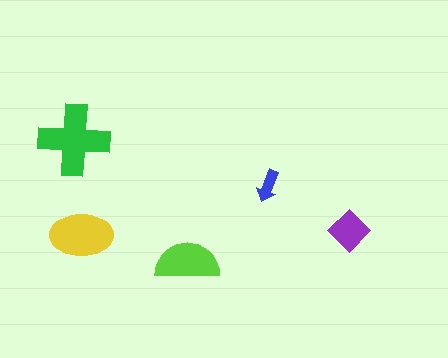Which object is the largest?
The green cross.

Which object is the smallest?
The blue arrow.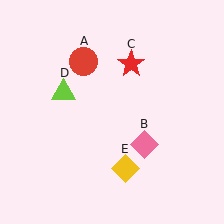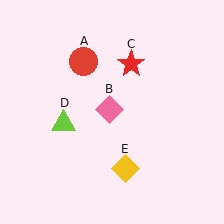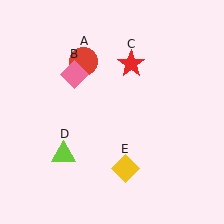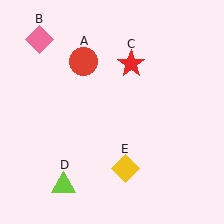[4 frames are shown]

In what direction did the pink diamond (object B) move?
The pink diamond (object B) moved up and to the left.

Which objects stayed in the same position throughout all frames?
Red circle (object A) and red star (object C) and yellow diamond (object E) remained stationary.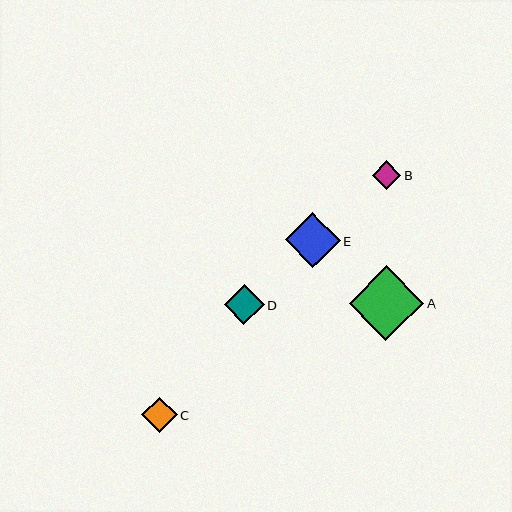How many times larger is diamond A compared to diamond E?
Diamond A is approximately 1.4 times the size of diamond E.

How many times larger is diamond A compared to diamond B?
Diamond A is approximately 2.6 times the size of diamond B.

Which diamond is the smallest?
Diamond B is the smallest with a size of approximately 29 pixels.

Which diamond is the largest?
Diamond A is the largest with a size of approximately 74 pixels.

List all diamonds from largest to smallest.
From largest to smallest: A, E, D, C, B.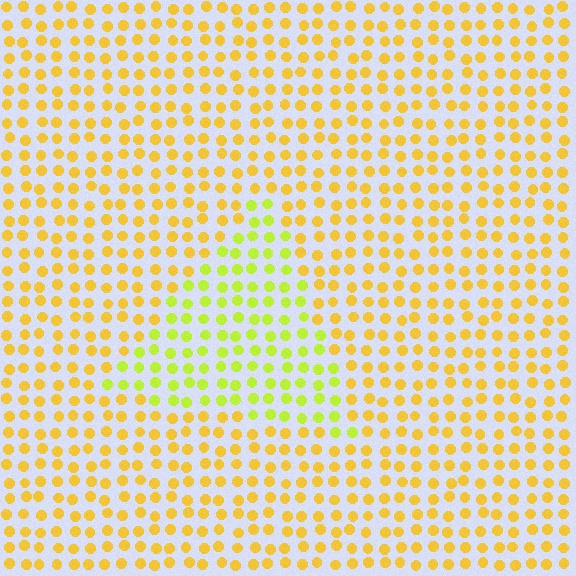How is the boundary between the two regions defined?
The boundary is defined purely by a slight shift in hue (about 33 degrees). Spacing, size, and orientation are identical on both sides.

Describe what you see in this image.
The image is filled with small yellow elements in a uniform arrangement. A triangle-shaped region is visible where the elements are tinted to a slightly different hue, forming a subtle color boundary.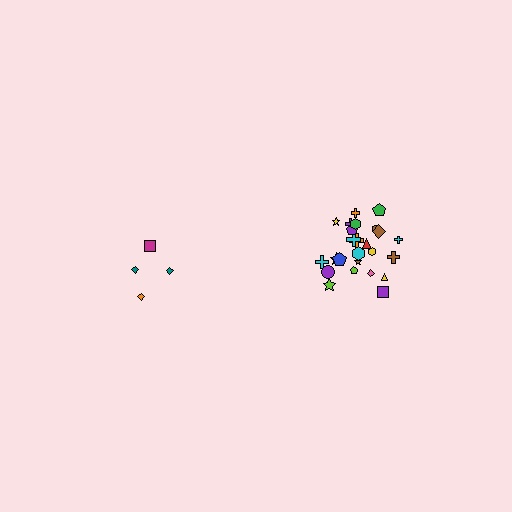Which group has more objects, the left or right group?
The right group.